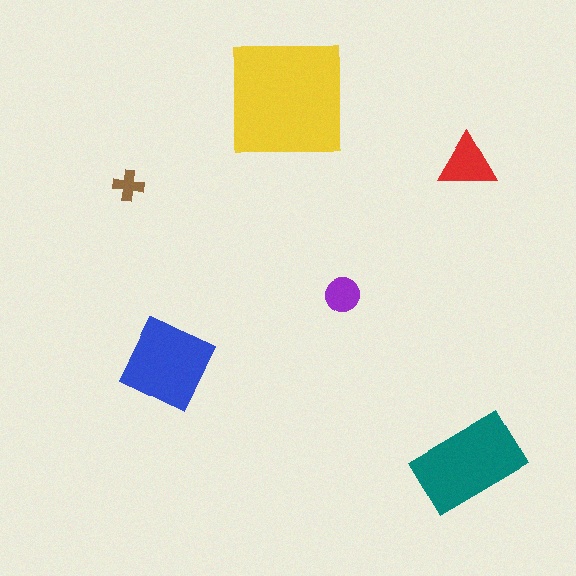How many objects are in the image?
There are 6 objects in the image.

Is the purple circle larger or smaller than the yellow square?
Smaller.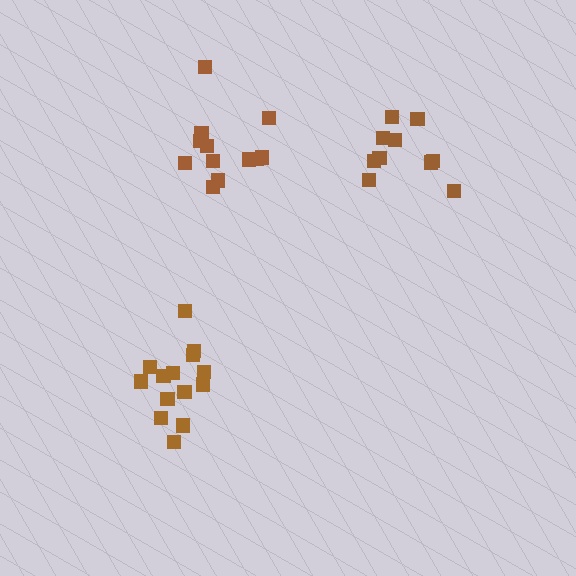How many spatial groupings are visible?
There are 3 spatial groupings.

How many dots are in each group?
Group 1: 10 dots, Group 2: 12 dots, Group 3: 14 dots (36 total).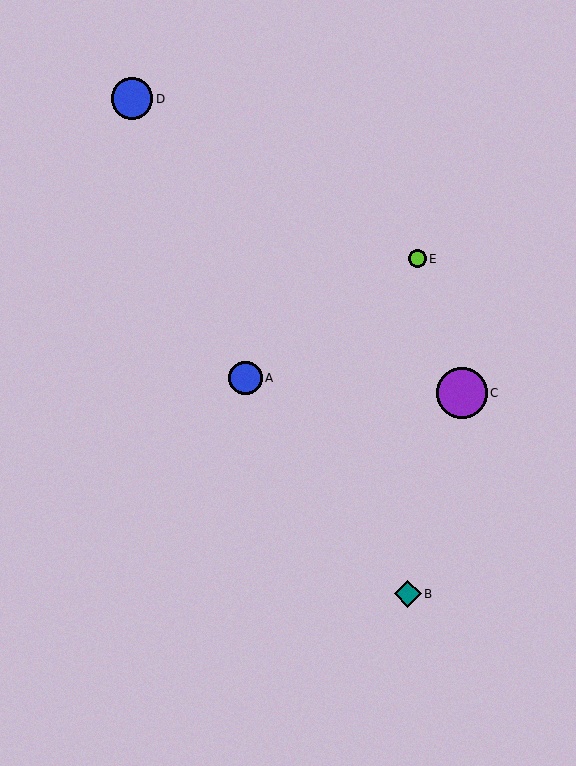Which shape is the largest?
The purple circle (labeled C) is the largest.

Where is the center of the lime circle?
The center of the lime circle is at (418, 259).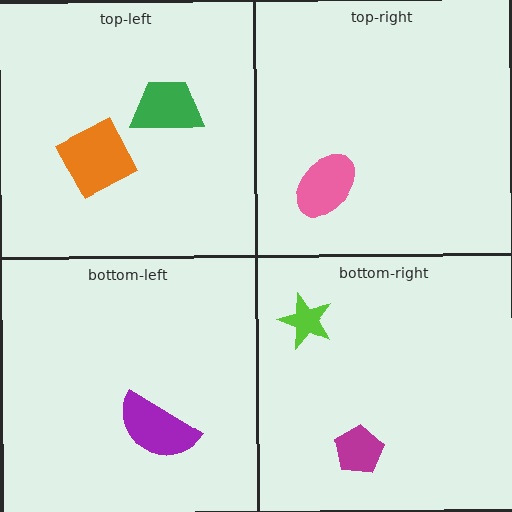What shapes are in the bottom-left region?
The purple semicircle.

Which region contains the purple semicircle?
The bottom-left region.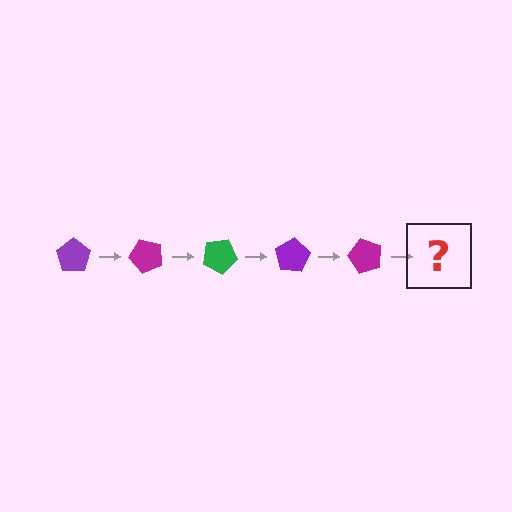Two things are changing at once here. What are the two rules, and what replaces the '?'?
The two rules are that it rotates 50 degrees each step and the color cycles through purple, magenta, and green. The '?' should be a green pentagon, rotated 250 degrees from the start.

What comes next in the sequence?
The next element should be a green pentagon, rotated 250 degrees from the start.